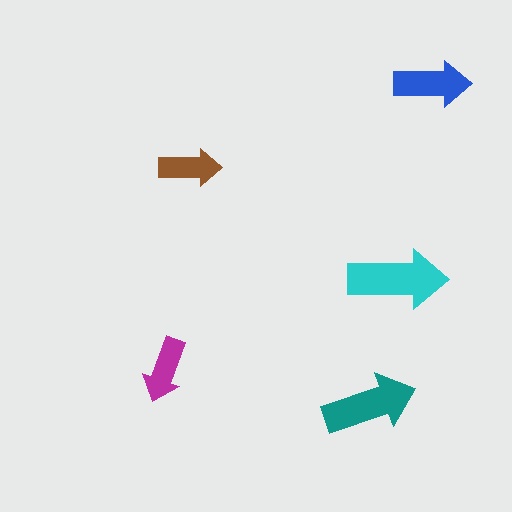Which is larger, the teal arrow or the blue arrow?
The teal one.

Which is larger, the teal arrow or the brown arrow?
The teal one.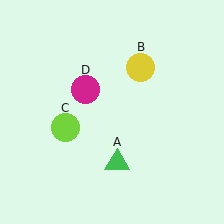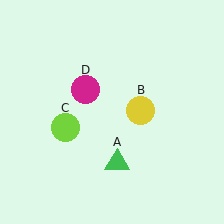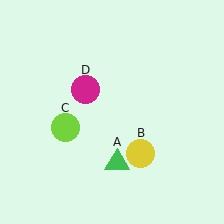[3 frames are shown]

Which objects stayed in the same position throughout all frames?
Green triangle (object A) and lime circle (object C) and magenta circle (object D) remained stationary.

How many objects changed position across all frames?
1 object changed position: yellow circle (object B).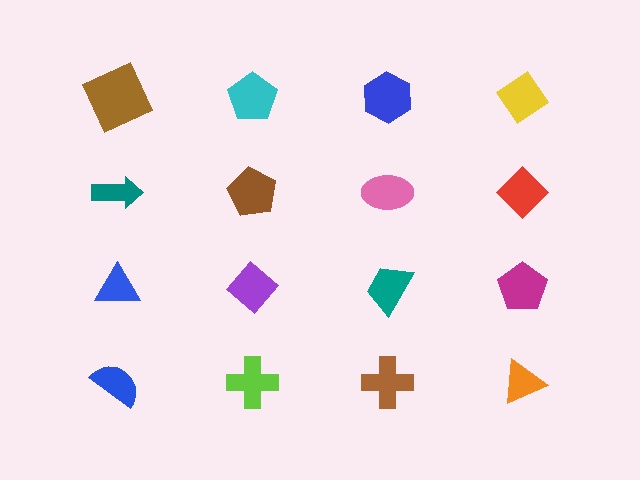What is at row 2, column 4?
A red diamond.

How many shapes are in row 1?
4 shapes.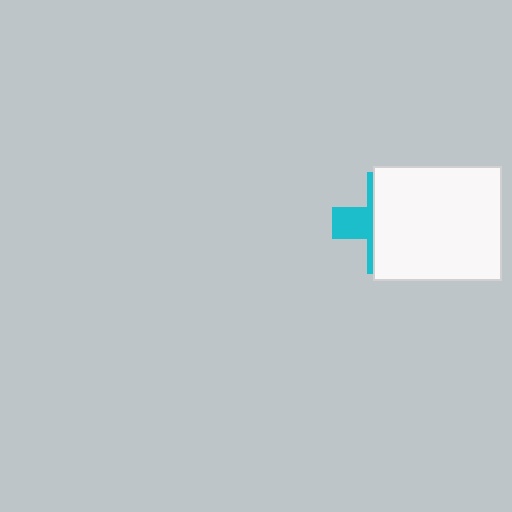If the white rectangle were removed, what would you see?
You would see the complete cyan cross.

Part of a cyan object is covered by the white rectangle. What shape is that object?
It is a cross.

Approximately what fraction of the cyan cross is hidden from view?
Roughly 67% of the cyan cross is hidden behind the white rectangle.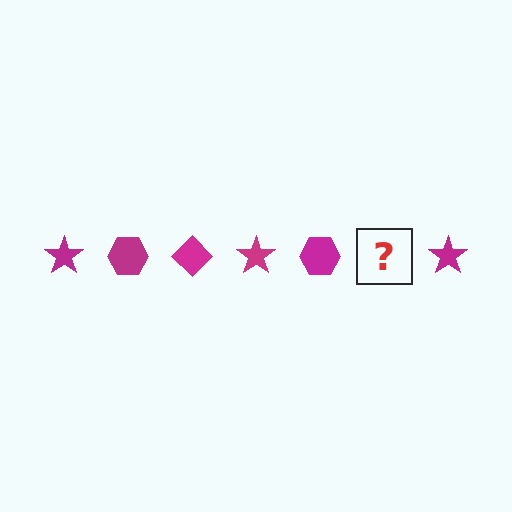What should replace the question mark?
The question mark should be replaced with a magenta diamond.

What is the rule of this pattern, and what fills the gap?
The rule is that the pattern cycles through star, hexagon, diamond shapes in magenta. The gap should be filled with a magenta diamond.